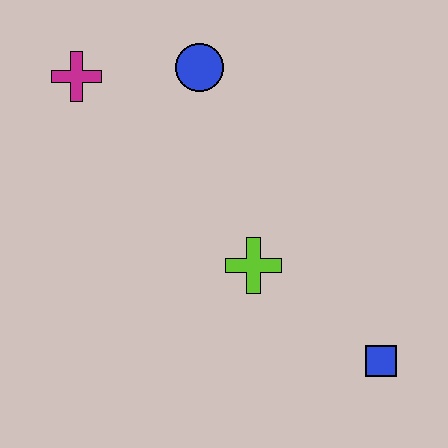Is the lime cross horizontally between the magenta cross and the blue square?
Yes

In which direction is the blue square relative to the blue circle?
The blue square is below the blue circle.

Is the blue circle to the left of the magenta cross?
No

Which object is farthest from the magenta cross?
The blue square is farthest from the magenta cross.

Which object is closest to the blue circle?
The magenta cross is closest to the blue circle.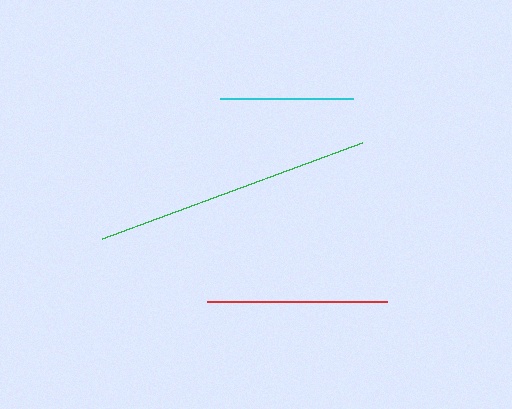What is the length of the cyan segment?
The cyan segment is approximately 133 pixels long.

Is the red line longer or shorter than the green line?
The green line is longer than the red line.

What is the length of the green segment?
The green segment is approximately 277 pixels long.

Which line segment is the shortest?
The cyan line is the shortest at approximately 133 pixels.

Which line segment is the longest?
The green line is the longest at approximately 277 pixels.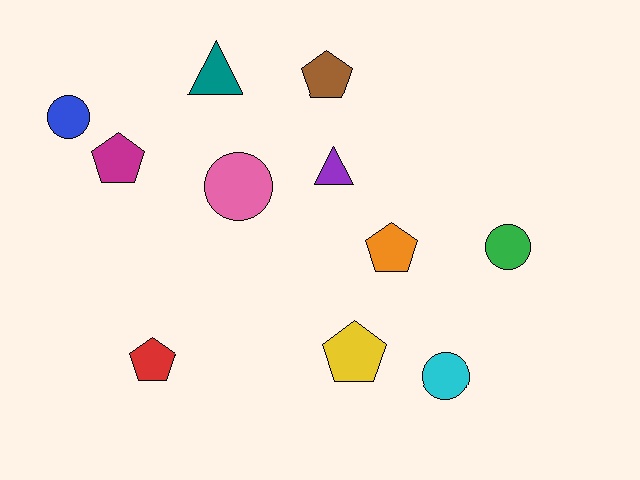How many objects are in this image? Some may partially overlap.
There are 11 objects.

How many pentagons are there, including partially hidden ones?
There are 5 pentagons.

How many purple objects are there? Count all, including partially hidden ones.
There is 1 purple object.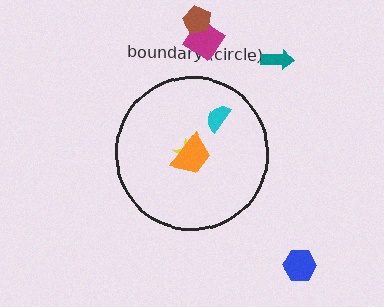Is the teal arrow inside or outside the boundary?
Outside.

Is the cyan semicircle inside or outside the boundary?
Inside.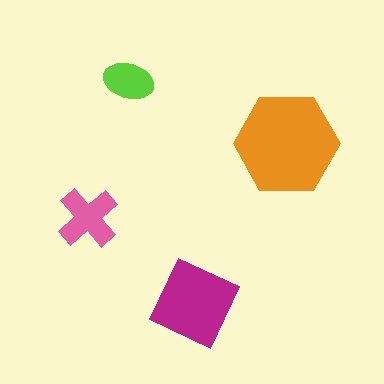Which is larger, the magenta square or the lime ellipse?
The magenta square.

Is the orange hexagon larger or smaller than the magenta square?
Larger.